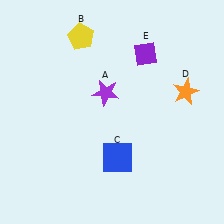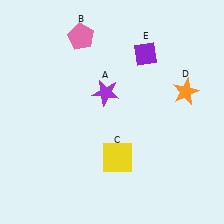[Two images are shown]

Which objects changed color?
B changed from yellow to pink. C changed from blue to yellow.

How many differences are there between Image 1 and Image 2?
There are 2 differences between the two images.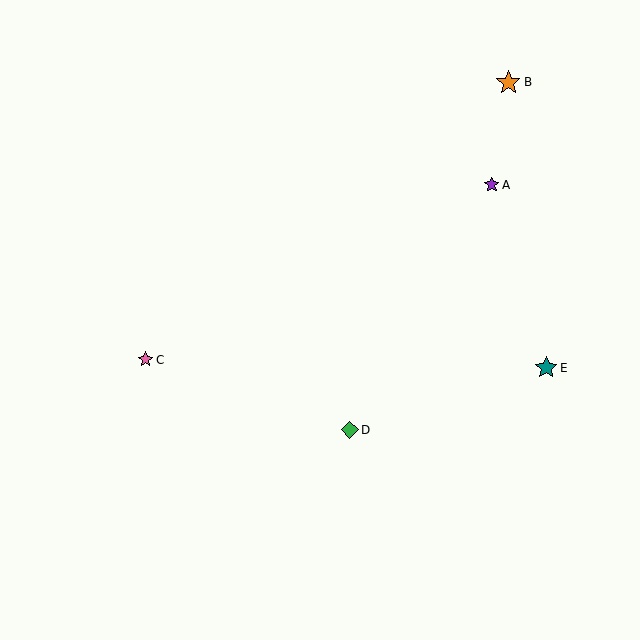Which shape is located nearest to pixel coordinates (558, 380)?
The teal star (labeled E) at (546, 368) is nearest to that location.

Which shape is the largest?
The orange star (labeled B) is the largest.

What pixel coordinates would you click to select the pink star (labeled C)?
Click at (145, 360) to select the pink star C.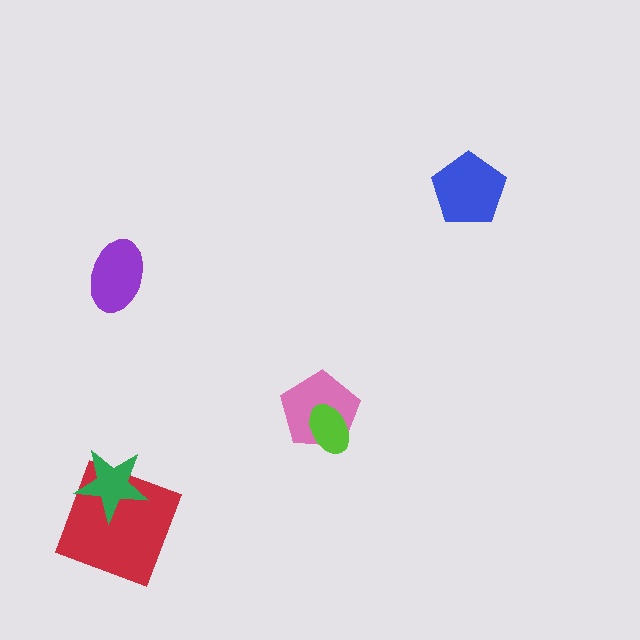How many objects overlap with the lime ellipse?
1 object overlaps with the lime ellipse.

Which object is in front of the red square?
The green star is in front of the red square.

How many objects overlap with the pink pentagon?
1 object overlaps with the pink pentagon.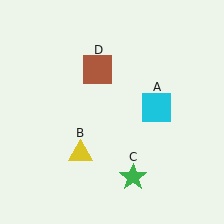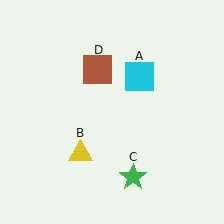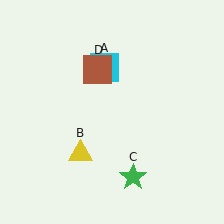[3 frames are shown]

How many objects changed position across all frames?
1 object changed position: cyan square (object A).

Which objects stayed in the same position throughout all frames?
Yellow triangle (object B) and green star (object C) and brown square (object D) remained stationary.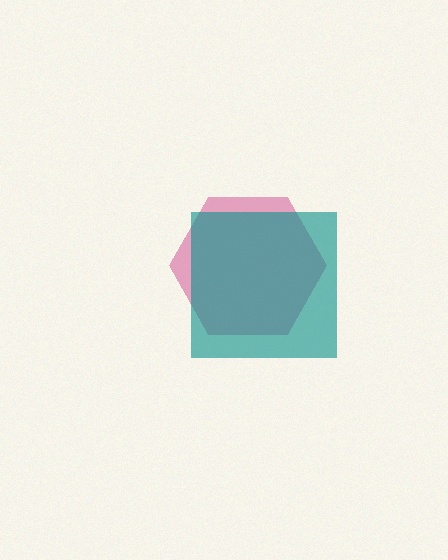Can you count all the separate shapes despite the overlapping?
Yes, there are 2 separate shapes.